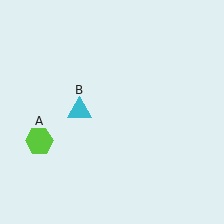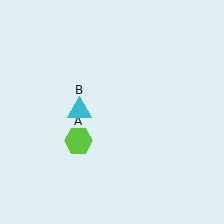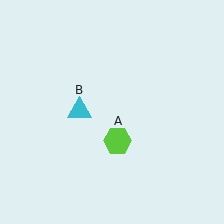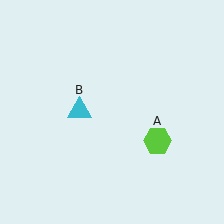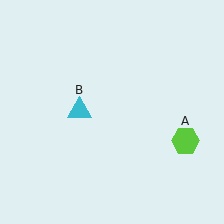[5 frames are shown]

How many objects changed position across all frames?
1 object changed position: lime hexagon (object A).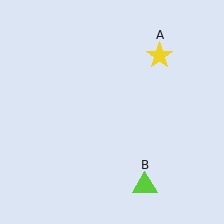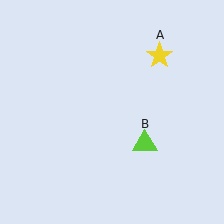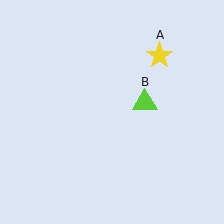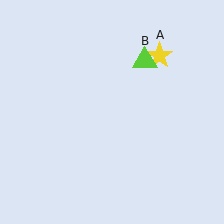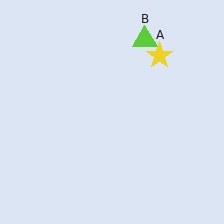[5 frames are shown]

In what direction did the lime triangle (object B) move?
The lime triangle (object B) moved up.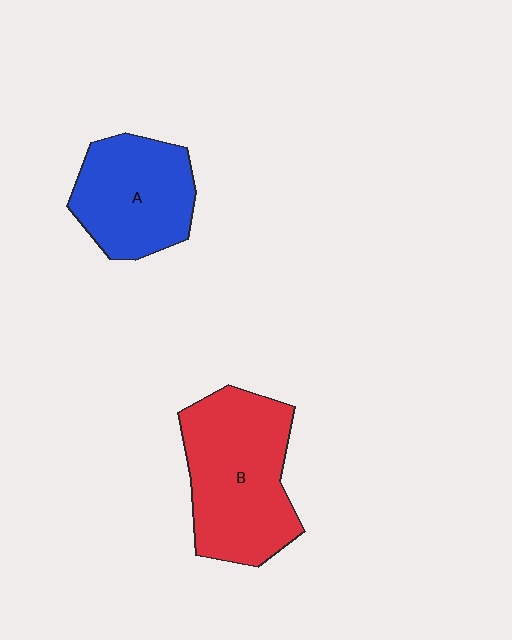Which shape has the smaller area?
Shape A (blue).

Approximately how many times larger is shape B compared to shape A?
Approximately 1.3 times.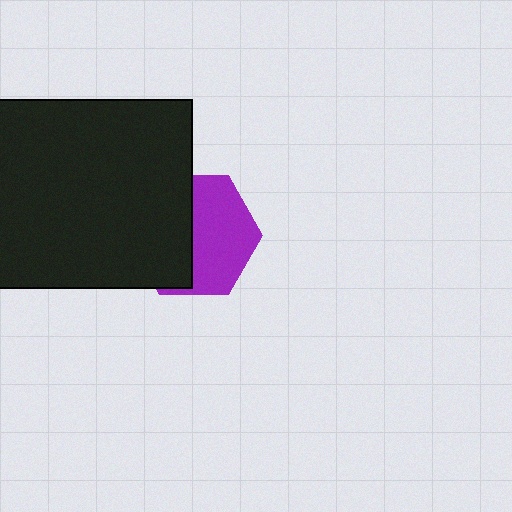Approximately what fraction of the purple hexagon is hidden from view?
Roughly 48% of the purple hexagon is hidden behind the black rectangle.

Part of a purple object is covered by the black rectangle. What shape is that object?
It is a hexagon.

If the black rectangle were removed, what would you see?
You would see the complete purple hexagon.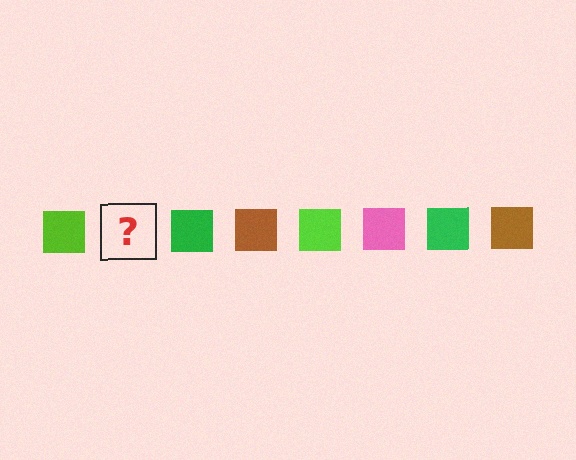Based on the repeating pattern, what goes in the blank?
The blank should be a pink square.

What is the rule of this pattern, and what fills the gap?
The rule is that the pattern cycles through lime, pink, green, brown squares. The gap should be filled with a pink square.